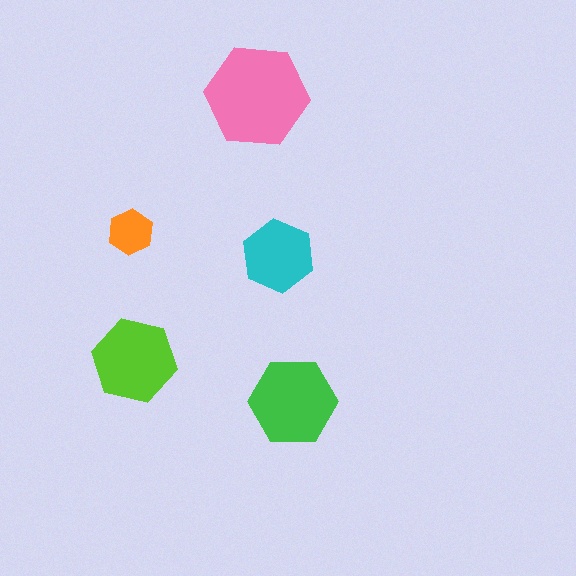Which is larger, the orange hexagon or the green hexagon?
The green one.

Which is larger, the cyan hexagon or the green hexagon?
The green one.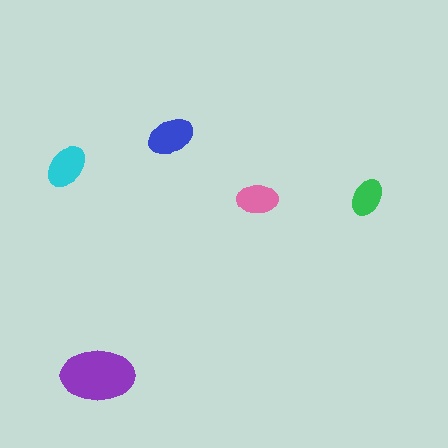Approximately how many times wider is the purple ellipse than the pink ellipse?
About 2 times wider.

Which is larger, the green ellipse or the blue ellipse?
The blue one.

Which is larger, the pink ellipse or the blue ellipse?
The blue one.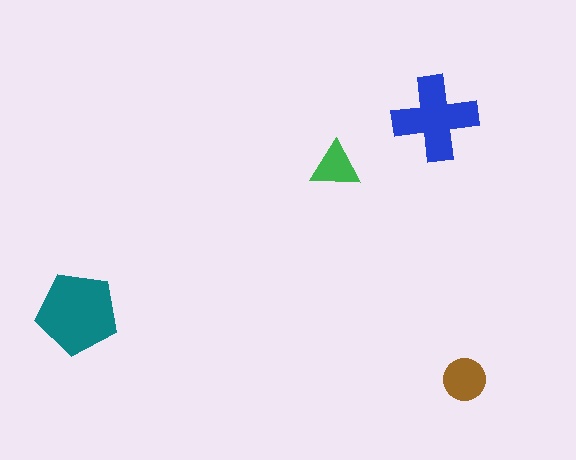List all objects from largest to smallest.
The teal pentagon, the blue cross, the brown circle, the green triangle.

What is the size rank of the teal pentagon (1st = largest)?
1st.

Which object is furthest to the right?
The brown circle is rightmost.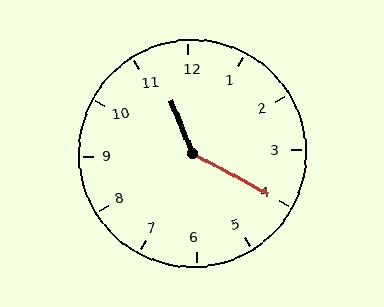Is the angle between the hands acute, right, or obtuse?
It is obtuse.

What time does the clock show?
11:20.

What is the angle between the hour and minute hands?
Approximately 140 degrees.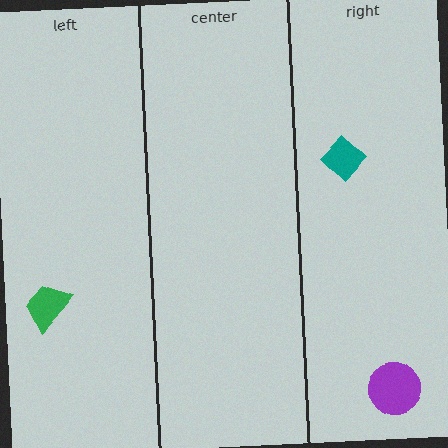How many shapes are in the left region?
1.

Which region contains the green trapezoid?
The left region.